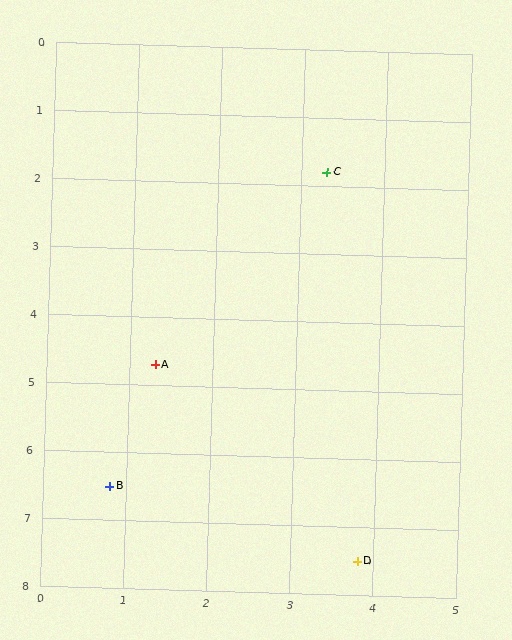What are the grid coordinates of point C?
Point C is at approximately (3.3, 1.8).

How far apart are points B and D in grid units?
Points B and D are about 3.2 grid units apart.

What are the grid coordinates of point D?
Point D is at approximately (3.8, 7.5).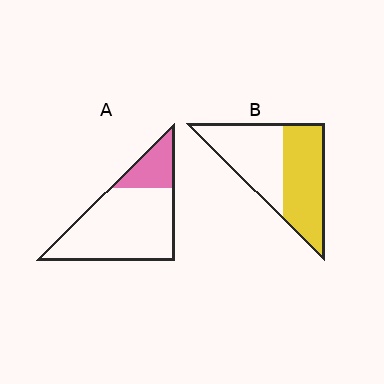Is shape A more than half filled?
No.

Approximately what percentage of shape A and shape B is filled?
A is approximately 20% and B is approximately 50%.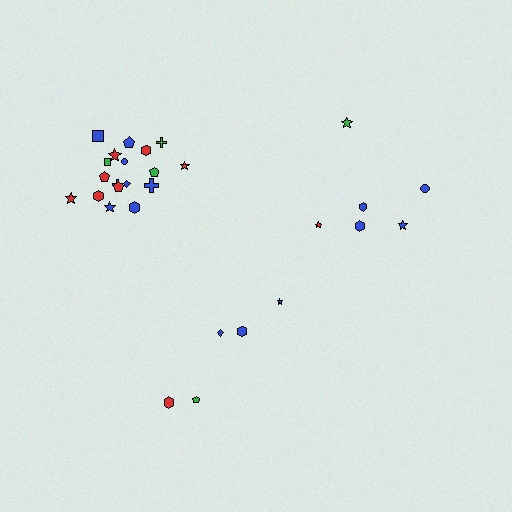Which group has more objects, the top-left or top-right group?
The top-left group.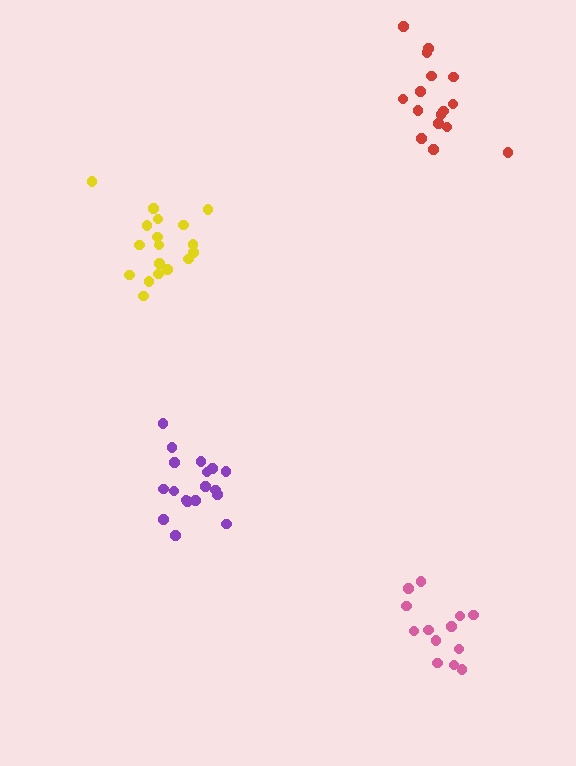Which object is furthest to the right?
The pink cluster is rightmost.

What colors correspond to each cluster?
The clusters are colored: purple, yellow, pink, red.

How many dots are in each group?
Group 1: 18 dots, Group 2: 18 dots, Group 3: 13 dots, Group 4: 17 dots (66 total).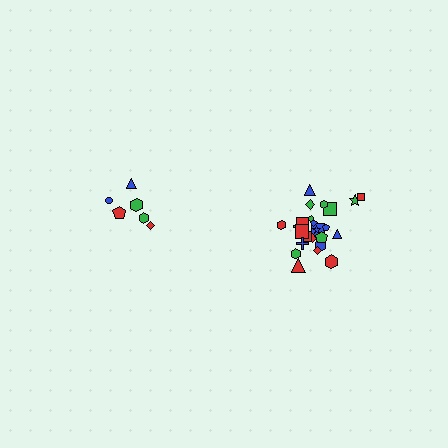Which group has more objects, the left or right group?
The right group.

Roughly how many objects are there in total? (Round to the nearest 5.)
Roughly 30 objects in total.